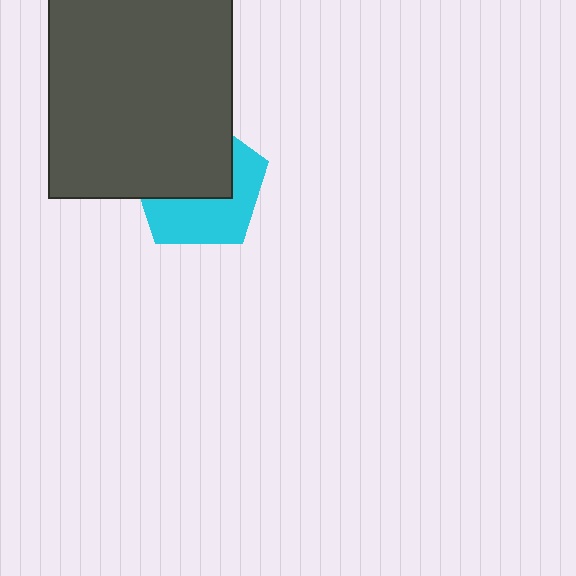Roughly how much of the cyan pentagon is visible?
About half of it is visible (roughly 47%).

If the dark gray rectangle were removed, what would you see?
You would see the complete cyan pentagon.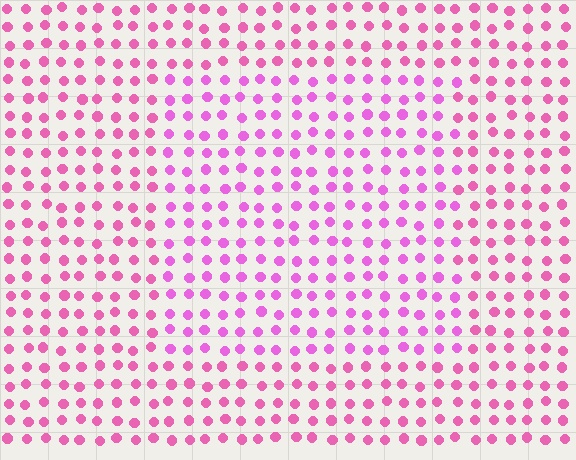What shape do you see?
I see a rectangle.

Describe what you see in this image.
The image is filled with small pink elements in a uniform arrangement. A rectangle-shaped region is visible where the elements are tinted to a slightly different hue, forming a subtle color boundary.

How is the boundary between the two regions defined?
The boundary is defined purely by a slight shift in hue (about 21 degrees). Spacing, size, and orientation are identical on both sides.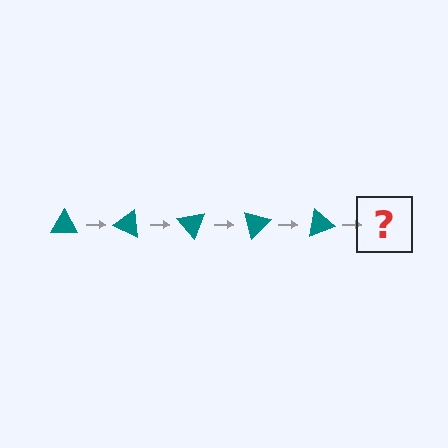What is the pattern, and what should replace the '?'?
The pattern is that the triangle rotates 25 degrees each step. The '?' should be a teal triangle rotated 125 degrees.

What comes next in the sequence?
The next element should be a teal triangle rotated 125 degrees.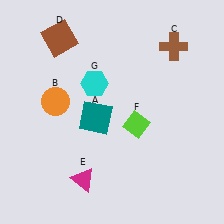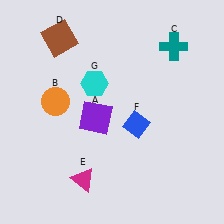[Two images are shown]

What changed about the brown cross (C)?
In Image 1, C is brown. In Image 2, it changed to teal.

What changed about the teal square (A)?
In Image 1, A is teal. In Image 2, it changed to purple.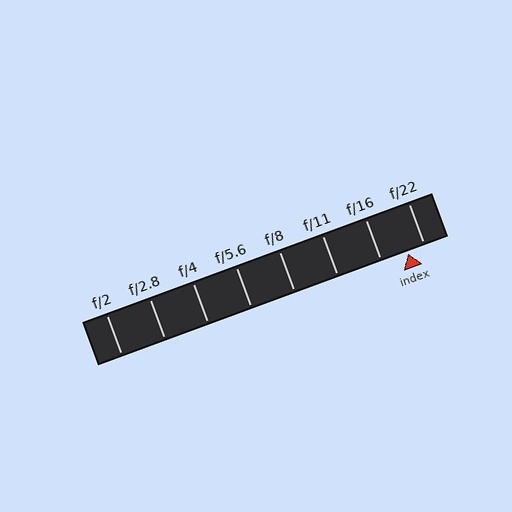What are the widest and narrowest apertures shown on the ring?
The widest aperture shown is f/2 and the narrowest is f/22.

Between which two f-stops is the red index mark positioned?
The index mark is between f/16 and f/22.